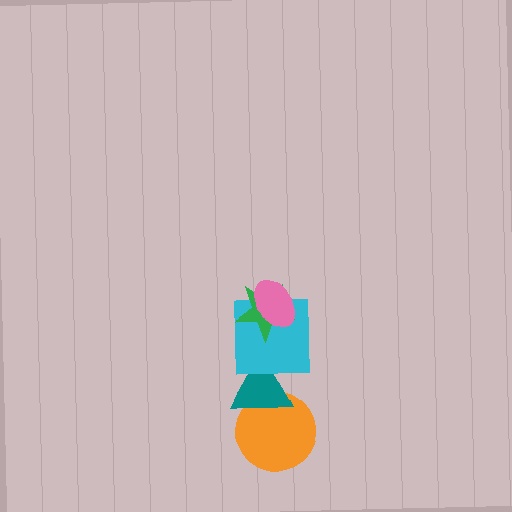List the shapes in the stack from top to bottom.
From top to bottom: the pink ellipse, the green star, the cyan square, the teal triangle, the orange circle.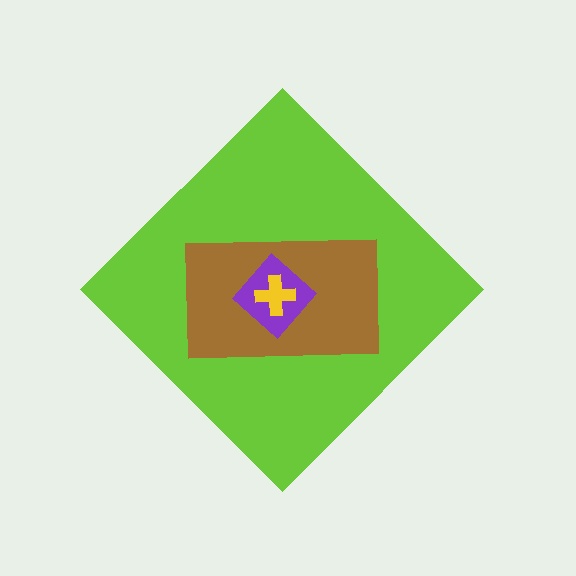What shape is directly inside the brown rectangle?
The purple diamond.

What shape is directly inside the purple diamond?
The yellow cross.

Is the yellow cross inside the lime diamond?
Yes.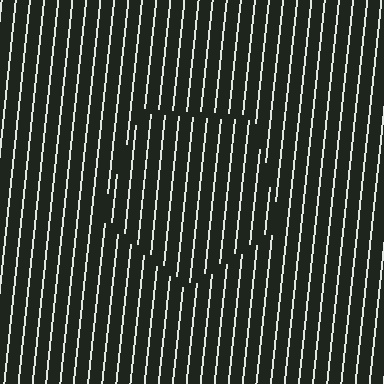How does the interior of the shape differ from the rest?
The interior of the shape contains the same grating, shifted by half a period — the contour is defined by the phase discontinuity where line-ends from the inner and outer gratings abut.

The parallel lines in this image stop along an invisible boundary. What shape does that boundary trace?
An illusory pentagon. The interior of the shape contains the same grating, shifted by half a period — the contour is defined by the phase discontinuity where line-ends from the inner and outer gratings abut.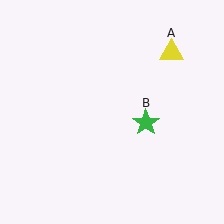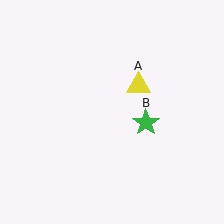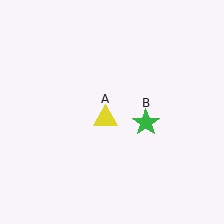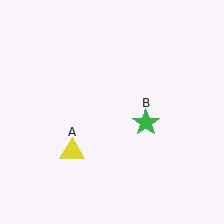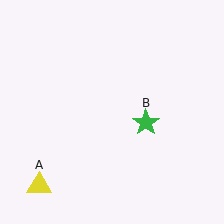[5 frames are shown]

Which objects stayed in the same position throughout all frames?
Green star (object B) remained stationary.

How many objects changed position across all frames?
1 object changed position: yellow triangle (object A).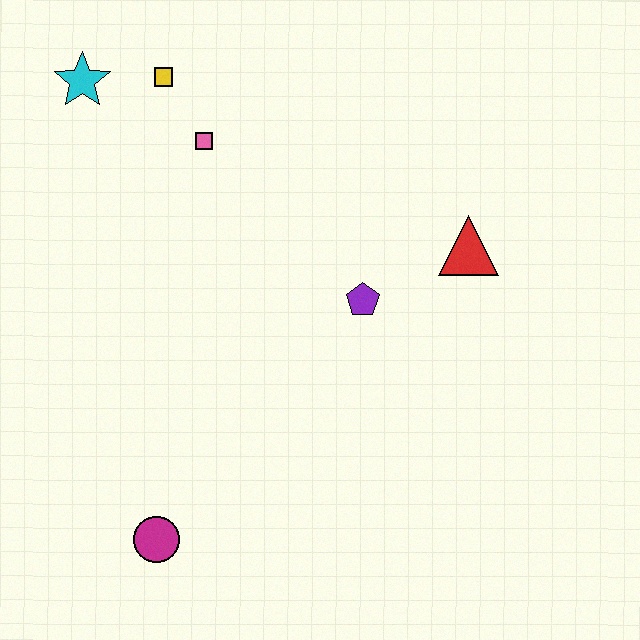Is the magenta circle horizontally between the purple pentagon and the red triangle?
No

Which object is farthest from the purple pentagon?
The cyan star is farthest from the purple pentagon.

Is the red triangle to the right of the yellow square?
Yes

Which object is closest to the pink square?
The yellow square is closest to the pink square.